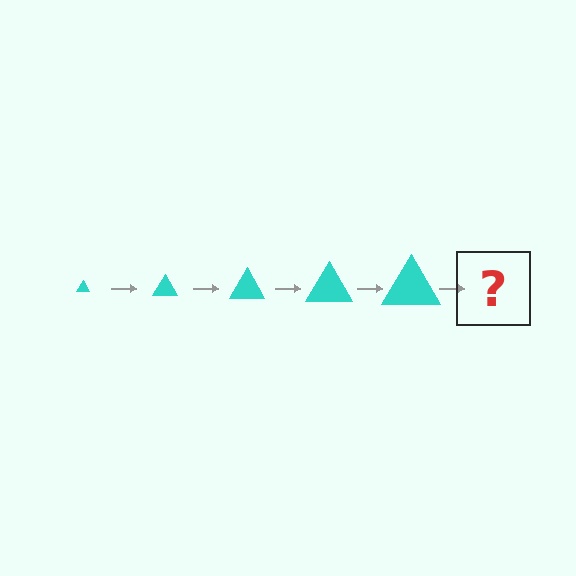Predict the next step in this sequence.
The next step is a cyan triangle, larger than the previous one.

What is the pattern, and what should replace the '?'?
The pattern is that the triangle gets progressively larger each step. The '?' should be a cyan triangle, larger than the previous one.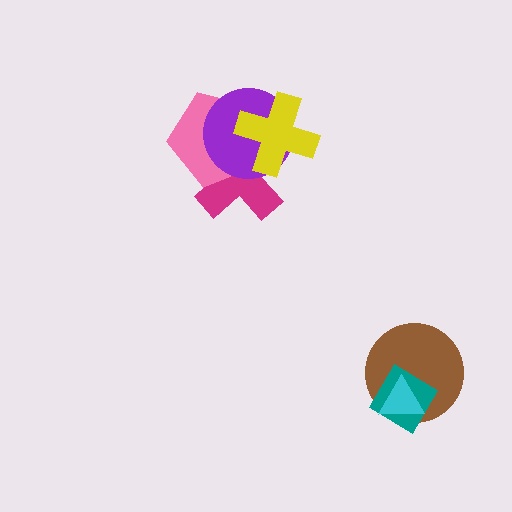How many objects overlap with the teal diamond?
2 objects overlap with the teal diamond.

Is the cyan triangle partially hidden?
No, no other shape covers it.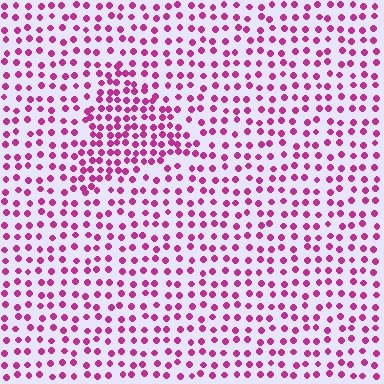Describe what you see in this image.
The image contains small magenta elements arranged at two different densities. A triangle-shaped region is visible where the elements are more densely packed than the surrounding area.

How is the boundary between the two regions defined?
The boundary is defined by a change in element density (approximately 1.8x ratio). All elements are the same color, size, and shape.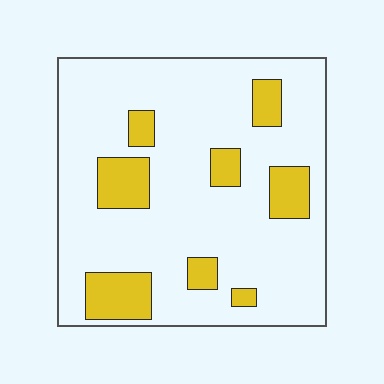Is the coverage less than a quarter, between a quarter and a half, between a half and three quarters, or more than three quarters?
Less than a quarter.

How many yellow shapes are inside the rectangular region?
8.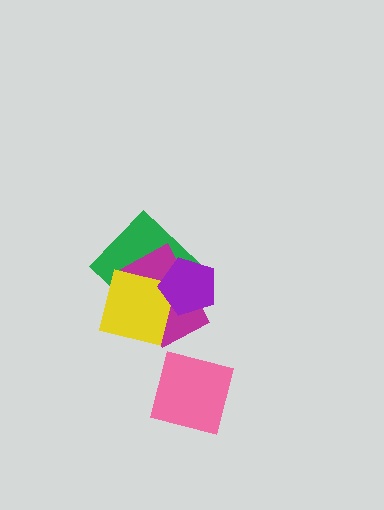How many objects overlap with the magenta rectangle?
3 objects overlap with the magenta rectangle.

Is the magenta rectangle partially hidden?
Yes, it is partially covered by another shape.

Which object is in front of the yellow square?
The purple pentagon is in front of the yellow square.